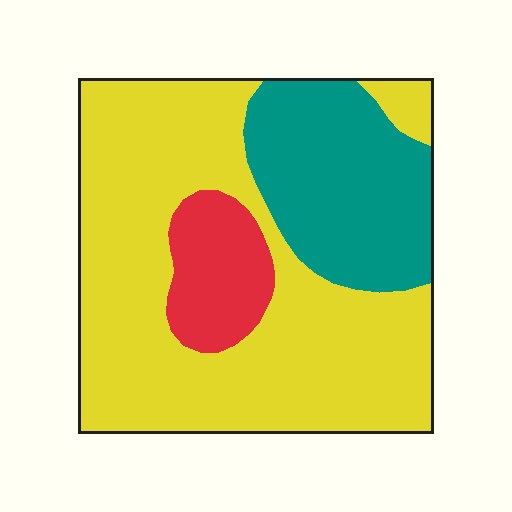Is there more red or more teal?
Teal.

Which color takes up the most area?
Yellow, at roughly 65%.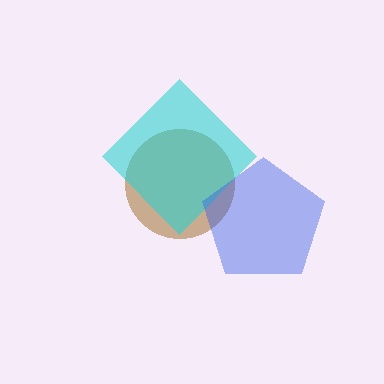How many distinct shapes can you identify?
There are 3 distinct shapes: a brown circle, a cyan diamond, a blue pentagon.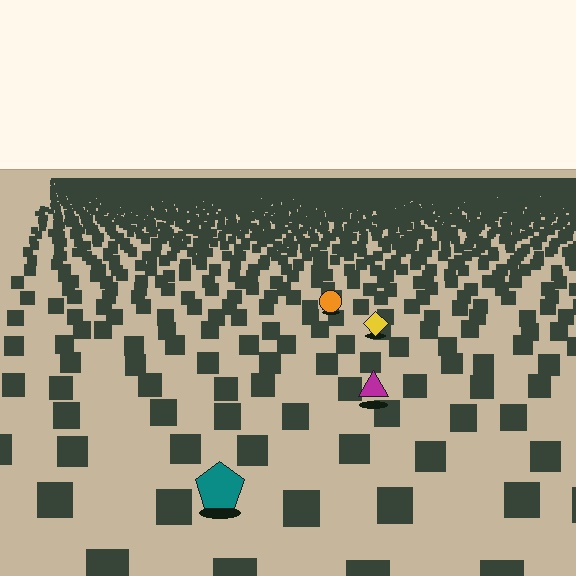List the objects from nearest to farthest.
From nearest to farthest: the teal pentagon, the magenta triangle, the yellow diamond, the orange circle.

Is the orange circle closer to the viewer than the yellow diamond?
No. The yellow diamond is closer — you can tell from the texture gradient: the ground texture is coarser near it.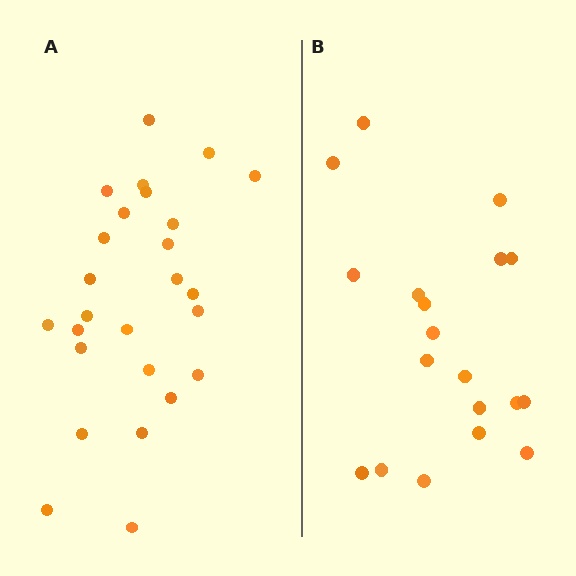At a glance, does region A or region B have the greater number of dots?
Region A (the left region) has more dots.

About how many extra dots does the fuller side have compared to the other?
Region A has roughly 8 or so more dots than region B.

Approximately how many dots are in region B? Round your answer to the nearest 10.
About 20 dots. (The exact count is 19, which rounds to 20.)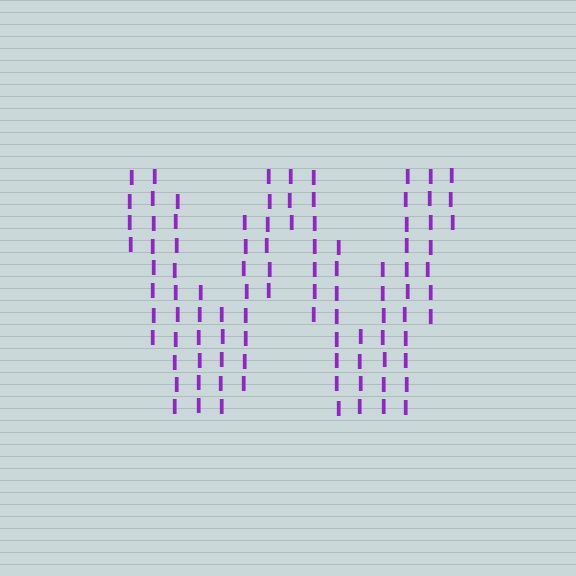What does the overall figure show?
The overall figure shows the letter W.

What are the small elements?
The small elements are letter I's.